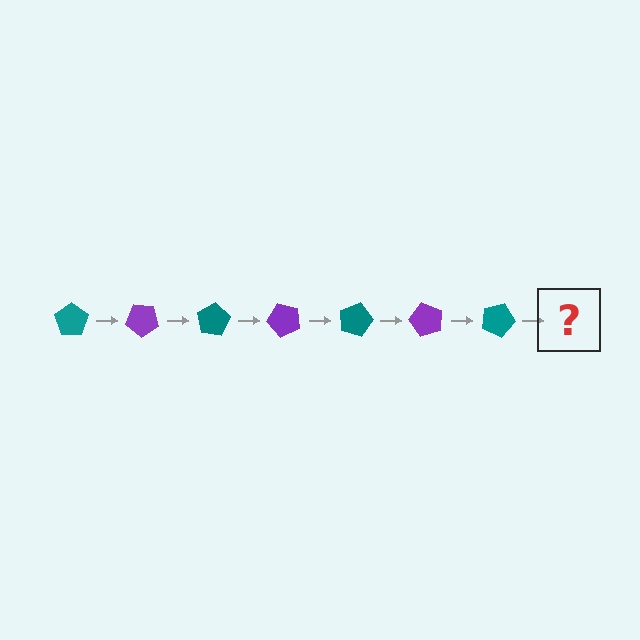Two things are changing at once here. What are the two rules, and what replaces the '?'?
The two rules are that it rotates 40 degrees each step and the color cycles through teal and purple. The '?' should be a purple pentagon, rotated 280 degrees from the start.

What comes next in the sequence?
The next element should be a purple pentagon, rotated 280 degrees from the start.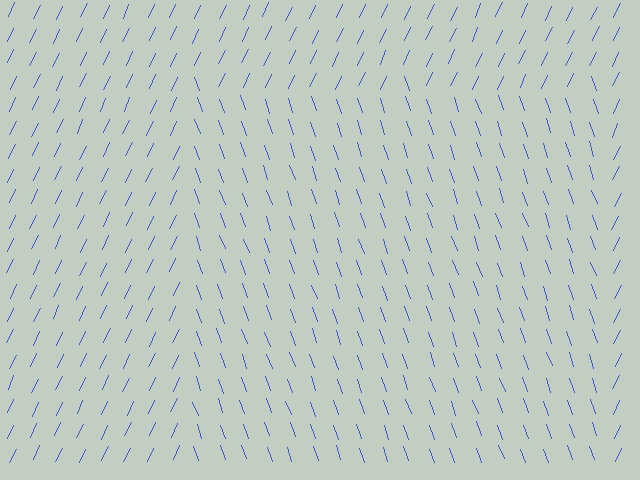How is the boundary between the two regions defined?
The boundary is defined purely by a change in line orientation (approximately 45 degrees difference). All lines are the same color and thickness.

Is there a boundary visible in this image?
Yes, there is a texture boundary formed by a change in line orientation.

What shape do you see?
I see a rectangle.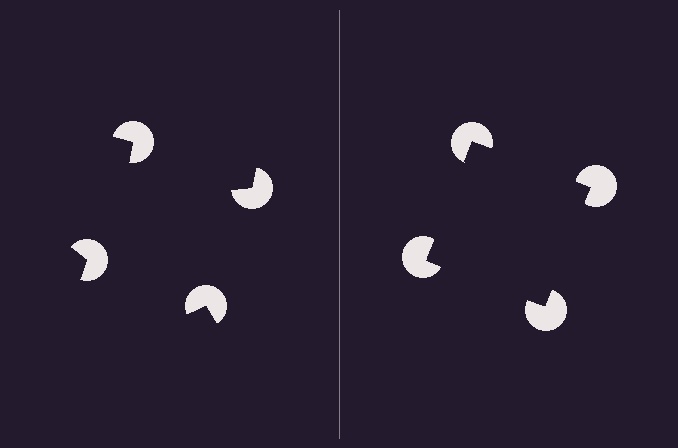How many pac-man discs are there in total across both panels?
8 — 4 on each side.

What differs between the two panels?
The pac-man discs are positioned identically on both sides; only the wedge orientations differ. On the right they align to a square; on the left they are misaligned.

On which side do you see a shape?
An illusory square appears on the right side. On the left side the wedge cuts are rotated, so no coherent shape forms.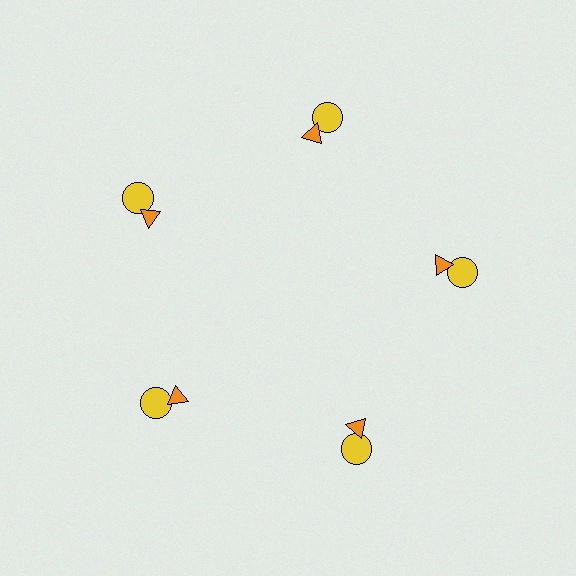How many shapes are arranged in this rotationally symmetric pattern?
There are 10 shapes, arranged in 5 groups of 2.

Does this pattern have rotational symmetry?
Yes, this pattern has 5-fold rotational symmetry. It looks the same after rotating 72 degrees around the center.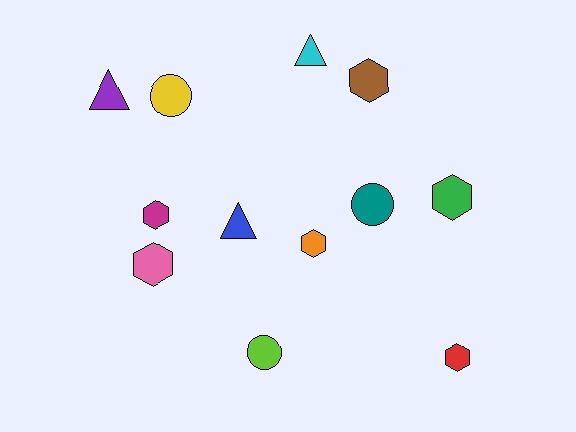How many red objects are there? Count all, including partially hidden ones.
There is 1 red object.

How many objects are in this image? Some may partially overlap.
There are 12 objects.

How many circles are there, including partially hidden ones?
There are 3 circles.